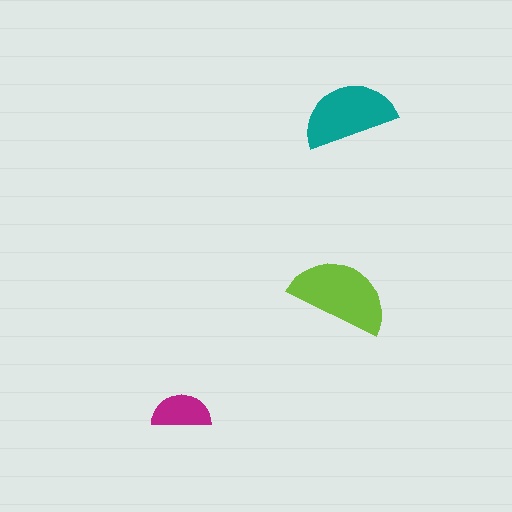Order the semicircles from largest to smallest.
the lime one, the teal one, the magenta one.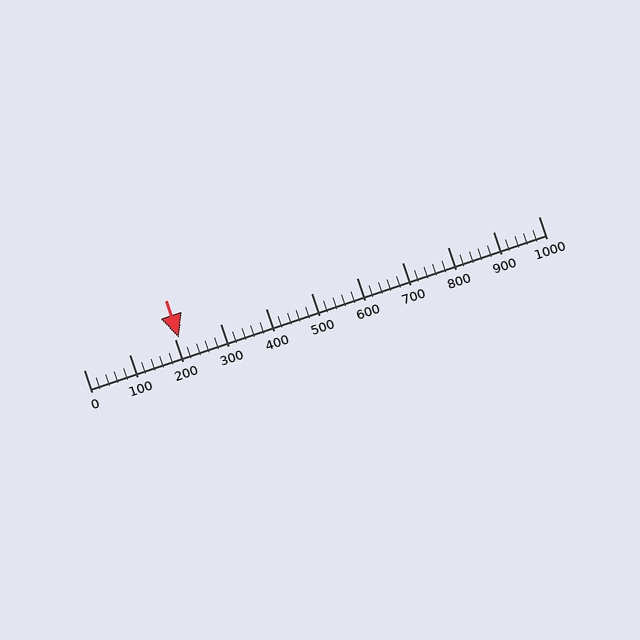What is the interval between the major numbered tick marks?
The major tick marks are spaced 100 units apart.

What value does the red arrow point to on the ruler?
The red arrow points to approximately 210.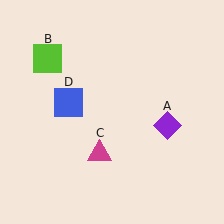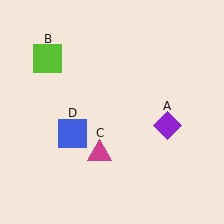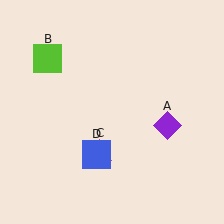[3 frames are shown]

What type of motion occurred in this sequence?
The blue square (object D) rotated counterclockwise around the center of the scene.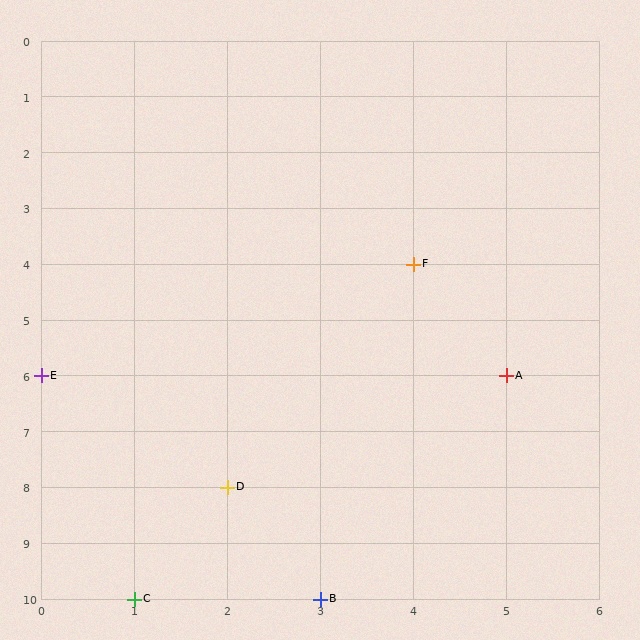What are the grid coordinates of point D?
Point D is at grid coordinates (2, 8).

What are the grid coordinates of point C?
Point C is at grid coordinates (1, 10).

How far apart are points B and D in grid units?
Points B and D are 1 column and 2 rows apart (about 2.2 grid units diagonally).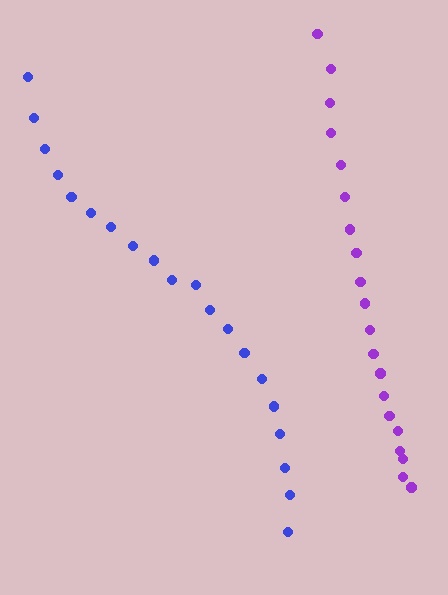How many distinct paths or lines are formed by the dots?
There are 2 distinct paths.